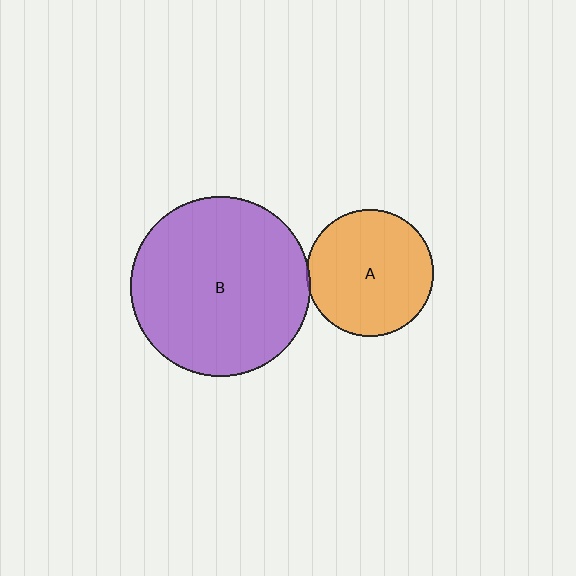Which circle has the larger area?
Circle B (purple).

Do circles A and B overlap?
Yes.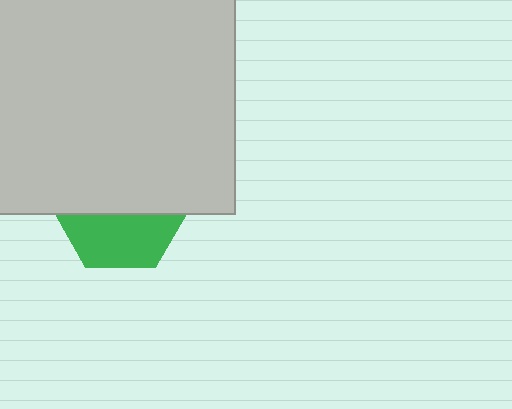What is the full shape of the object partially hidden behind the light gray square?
The partially hidden object is a green hexagon.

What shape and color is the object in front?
The object in front is a light gray square.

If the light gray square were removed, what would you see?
You would see the complete green hexagon.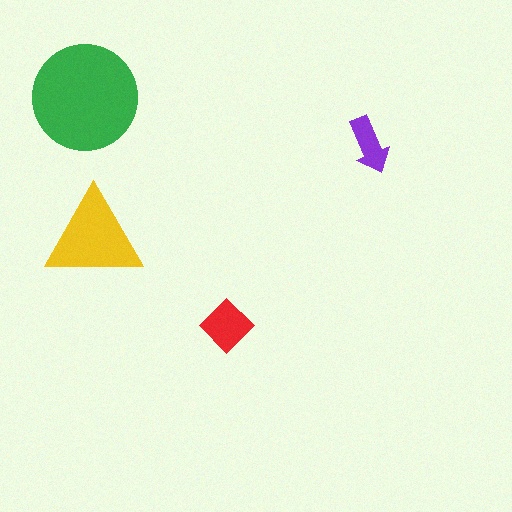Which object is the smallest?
The purple arrow.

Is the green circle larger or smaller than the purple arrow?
Larger.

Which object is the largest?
The green circle.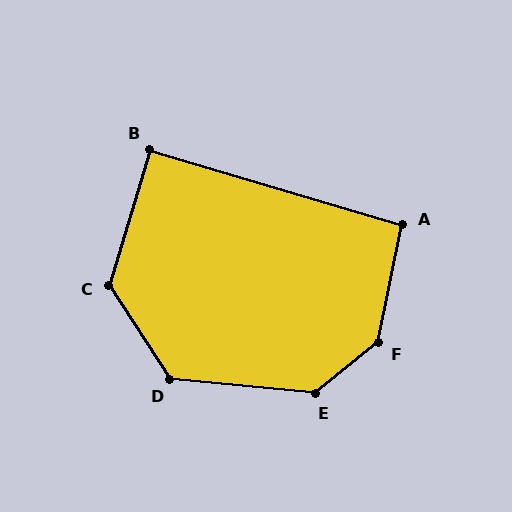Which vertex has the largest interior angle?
F, at approximately 141 degrees.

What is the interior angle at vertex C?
Approximately 130 degrees (obtuse).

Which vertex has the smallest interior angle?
B, at approximately 90 degrees.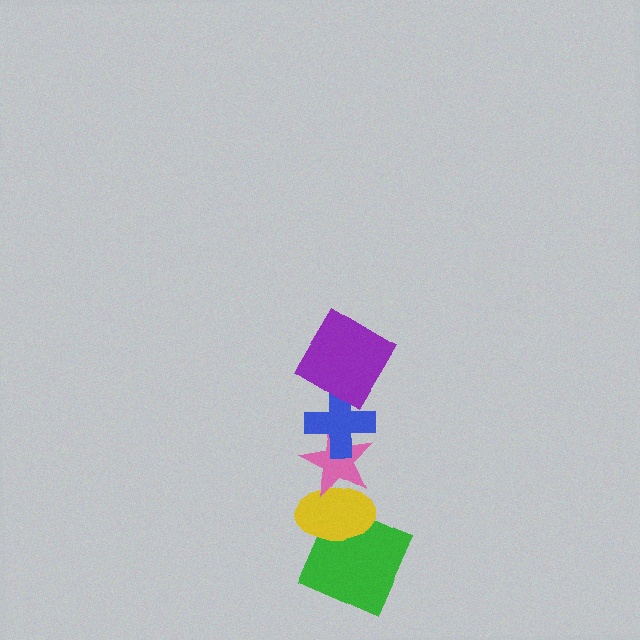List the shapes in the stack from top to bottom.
From top to bottom: the purple diamond, the blue cross, the pink star, the yellow ellipse, the green square.